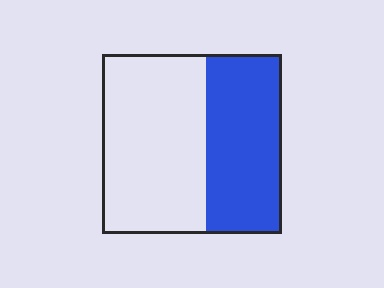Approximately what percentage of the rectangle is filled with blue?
Approximately 40%.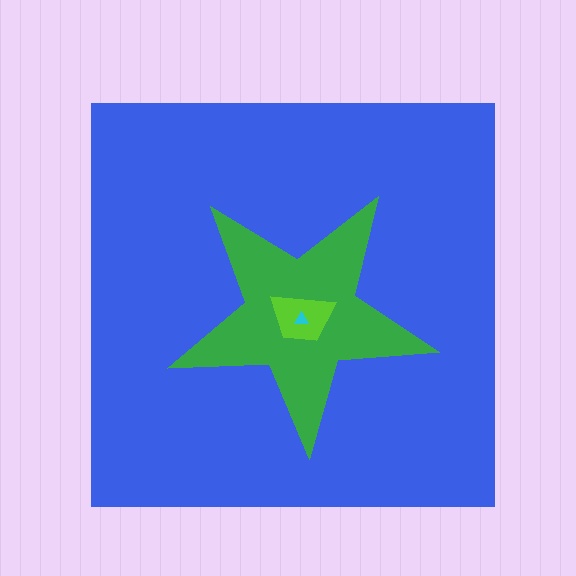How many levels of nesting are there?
4.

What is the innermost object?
The cyan triangle.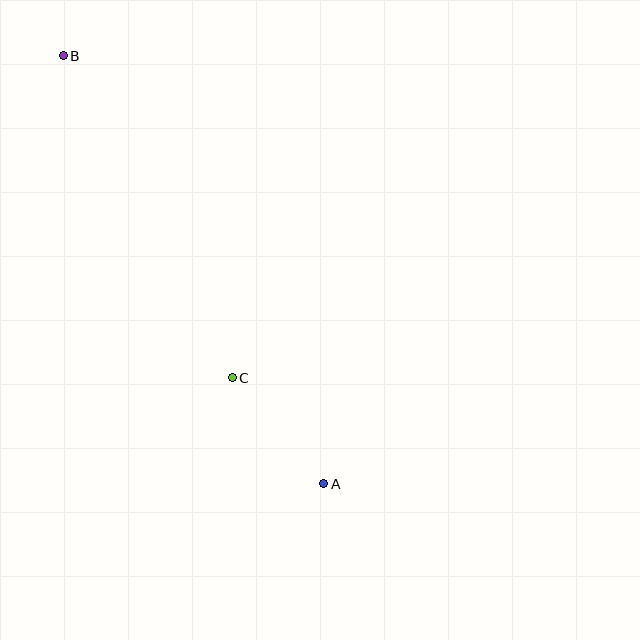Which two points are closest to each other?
Points A and C are closest to each other.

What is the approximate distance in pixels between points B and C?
The distance between B and C is approximately 364 pixels.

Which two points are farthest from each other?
Points A and B are farthest from each other.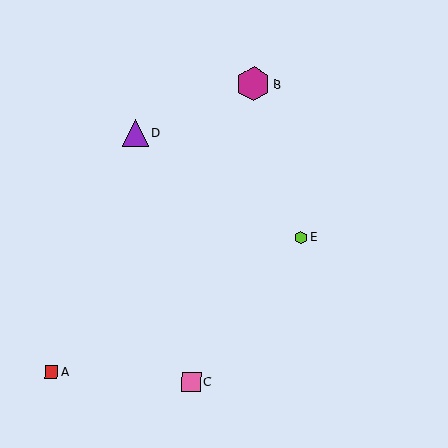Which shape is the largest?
The magenta hexagon (labeled B) is the largest.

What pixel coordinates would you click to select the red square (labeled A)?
Click at (51, 372) to select the red square A.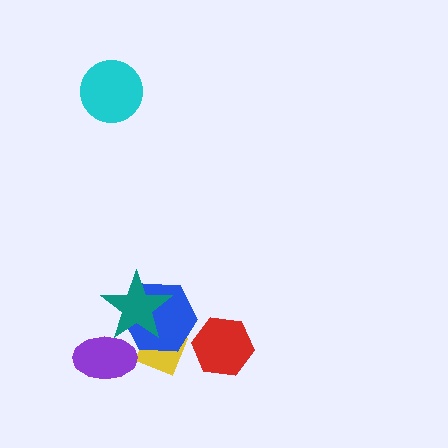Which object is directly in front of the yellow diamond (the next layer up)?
The blue hexagon is directly in front of the yellow diamond.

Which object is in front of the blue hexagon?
The teal star is in front of the blue hexagon.